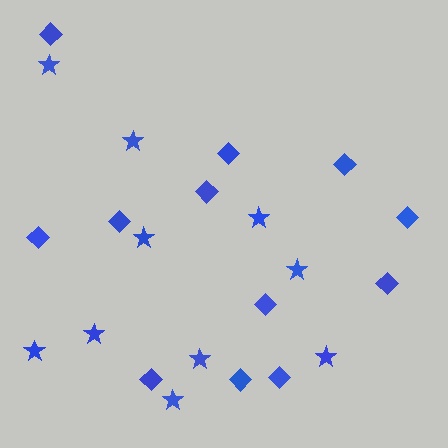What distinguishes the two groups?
There are 2 groups: one group of stars (10) and one group of diamonds (12).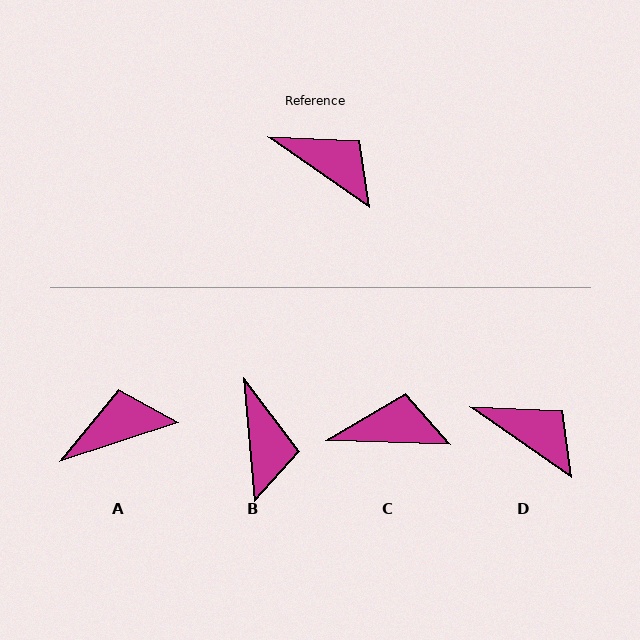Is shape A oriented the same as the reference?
No, it is off by about 53 degrees.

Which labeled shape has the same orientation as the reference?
D.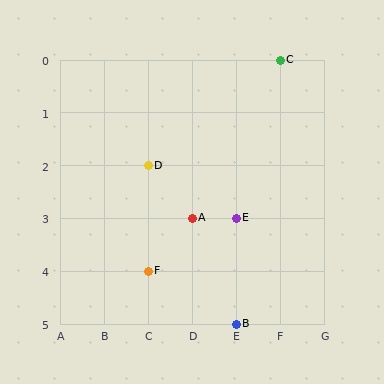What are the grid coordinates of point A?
Point A is at grid coordinates (D, 3).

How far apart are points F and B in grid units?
Points F and B are 2 columns and 1 row apart (about 2.2 grid units diagonally).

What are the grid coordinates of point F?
Point F is at grid coordinates (C, 4).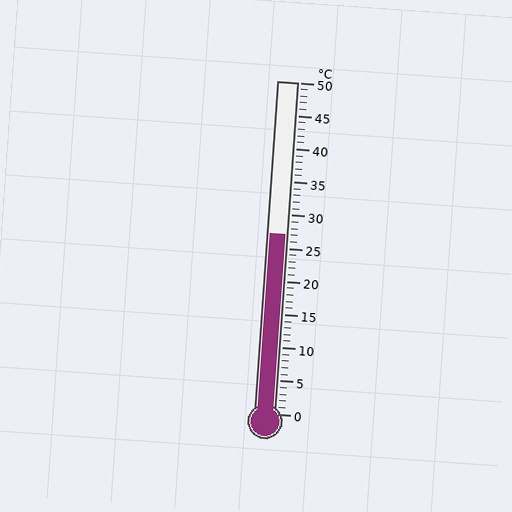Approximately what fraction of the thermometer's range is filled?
The thermometer is filled to approximately 55% of its range.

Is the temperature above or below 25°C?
The temperature is above 25°C.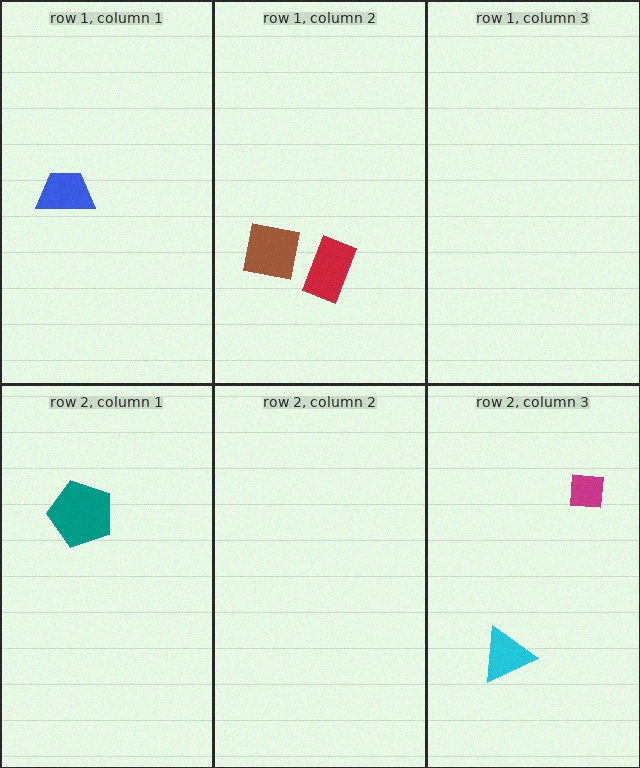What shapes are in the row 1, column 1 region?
The blue trapezoid.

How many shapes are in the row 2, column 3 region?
2.